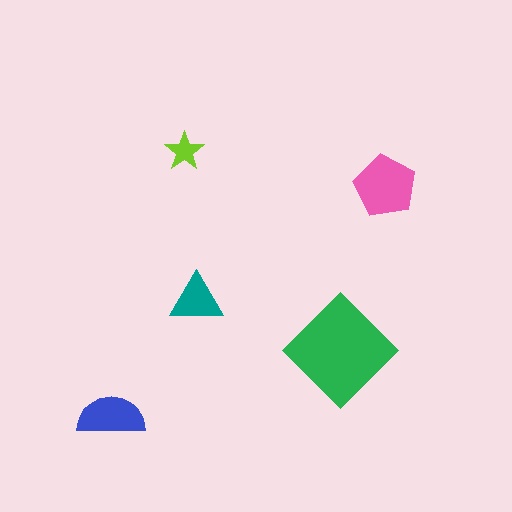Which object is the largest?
The green diamond.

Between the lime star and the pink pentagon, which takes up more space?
The pink pentagon.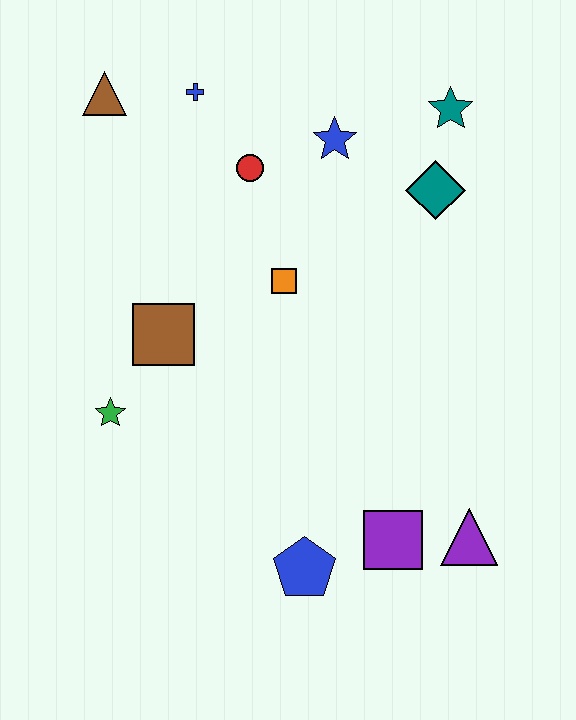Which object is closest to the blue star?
The red circle is closest to the blue star.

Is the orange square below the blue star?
Yes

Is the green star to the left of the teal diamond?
Yes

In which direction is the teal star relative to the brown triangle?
The teal star is to the right of the brown triangle.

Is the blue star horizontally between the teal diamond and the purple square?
No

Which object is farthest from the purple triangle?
The brown triangle is farthest from the purple triangle.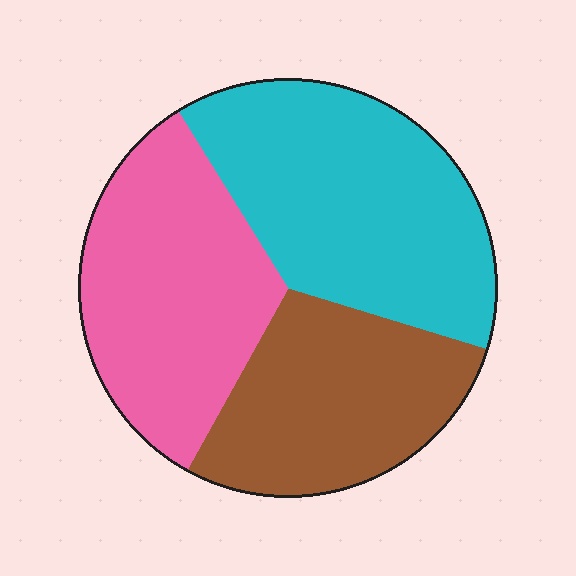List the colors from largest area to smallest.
From largest to smallest: cyan, pink, brown.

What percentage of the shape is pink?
Pink covers 33% of the shape.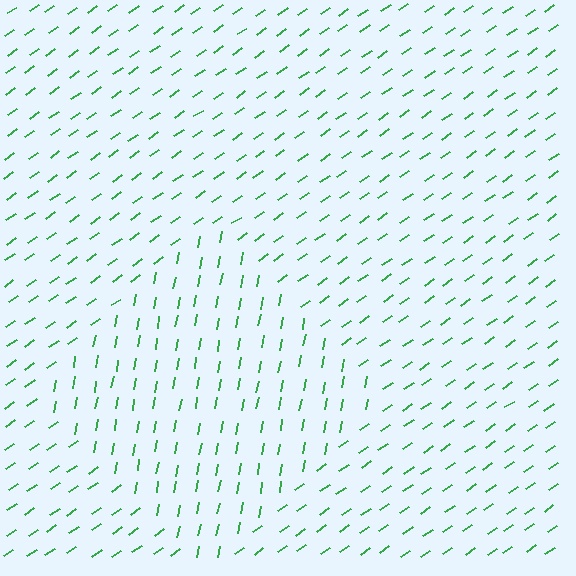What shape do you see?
I see a diamond.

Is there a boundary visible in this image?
Yes, there is a texture boundary formed by a change in line orientation.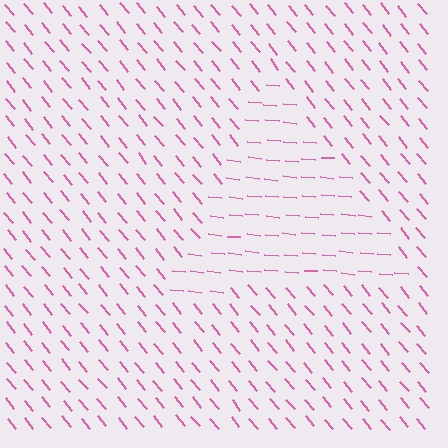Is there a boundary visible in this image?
Yes, there is a texture boundary formed by a change in line orientation.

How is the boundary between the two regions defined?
The boundary is defined purely by a change in line orientation (approximately 45 degrees difference). All lines are the same color and thickness.